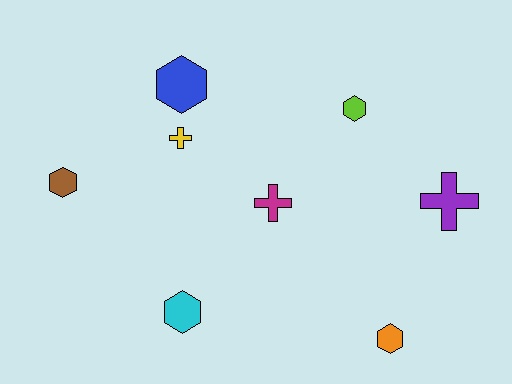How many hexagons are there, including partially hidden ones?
There are 5 hexagons.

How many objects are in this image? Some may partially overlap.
There are 8 objects.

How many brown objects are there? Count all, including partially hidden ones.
There is 1 brown object.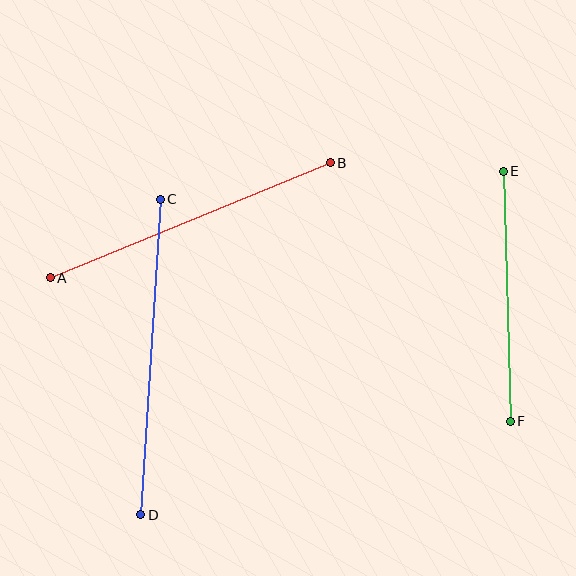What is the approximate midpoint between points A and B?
The midpoint is at approximately (190, 220) pixels.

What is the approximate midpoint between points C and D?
The midpoint is at approximately (151, 357) pixels.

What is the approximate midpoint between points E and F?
The midpoint is at approximately (507, 296) pixels.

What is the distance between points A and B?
The distance is approximately 302 pixels.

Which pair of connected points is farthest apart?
Points C and D are farthest apart.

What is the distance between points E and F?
The distance is approximately 250 pixels.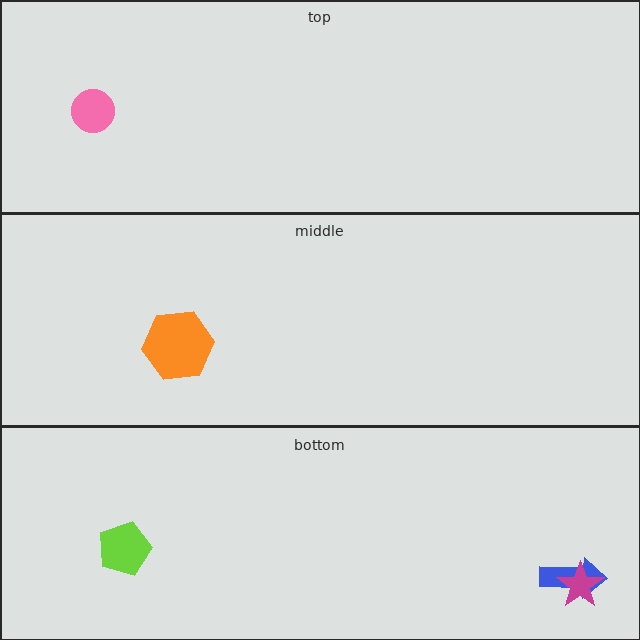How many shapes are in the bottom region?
3.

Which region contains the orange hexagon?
The middle region.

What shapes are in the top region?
The pink circle.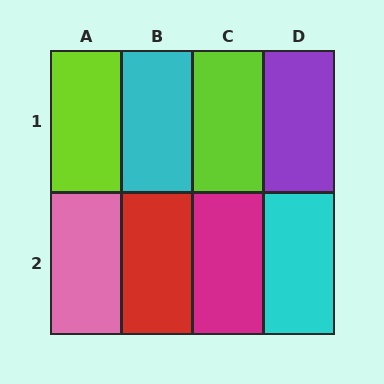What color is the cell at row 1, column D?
Purple.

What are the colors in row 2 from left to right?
Pink, red, magenta, cyan.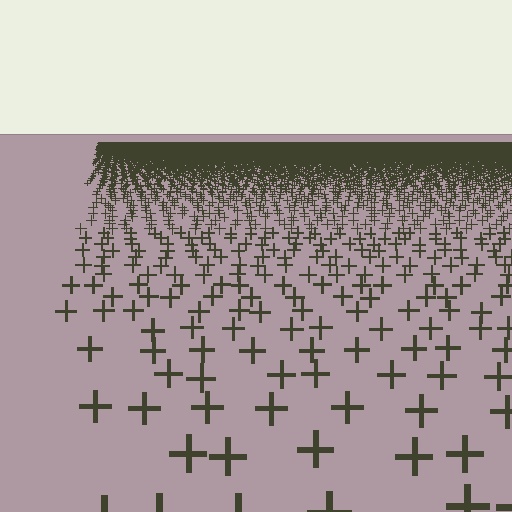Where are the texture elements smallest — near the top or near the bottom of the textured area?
Near the top.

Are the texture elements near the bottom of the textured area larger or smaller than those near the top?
Larger. Near the bottom, elements are closer to the viewer and appear at a bigger on-screen size.